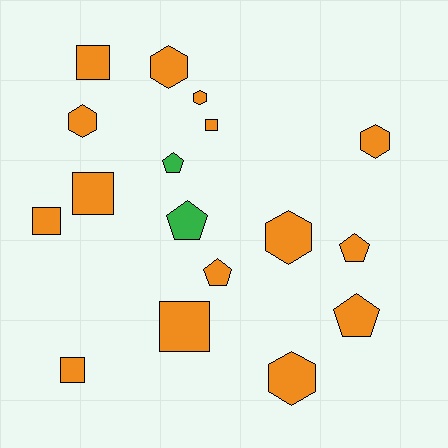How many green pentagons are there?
There are 2 green pentagons.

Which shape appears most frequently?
Square, with 6 objects.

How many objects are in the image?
There are 17 objects.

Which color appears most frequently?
Orange, with 15 objects.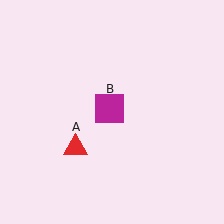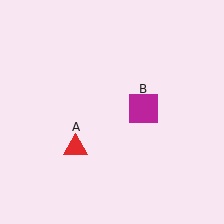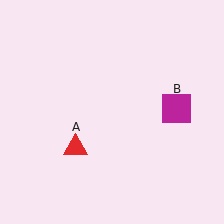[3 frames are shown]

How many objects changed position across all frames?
1 object changed position: magenta square (object B).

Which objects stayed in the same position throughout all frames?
Red triangle (object A) remained stationary.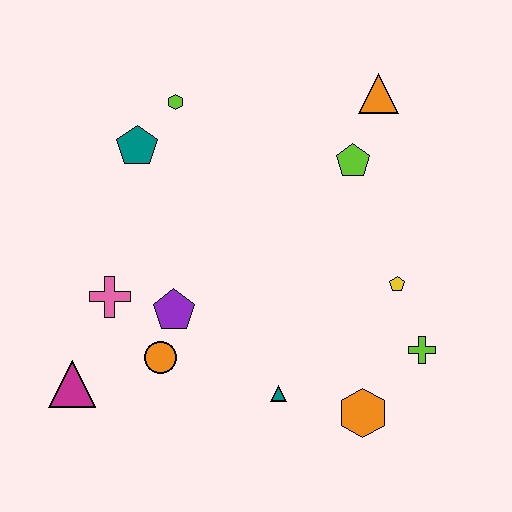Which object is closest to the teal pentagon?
The lime hexagon is closest to the teal pentagon.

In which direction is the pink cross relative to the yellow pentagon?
The pink cross is to the left of the yellow pentagon.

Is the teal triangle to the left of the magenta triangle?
No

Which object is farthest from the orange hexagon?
The lime hexagon is farthest from the orange hexagon.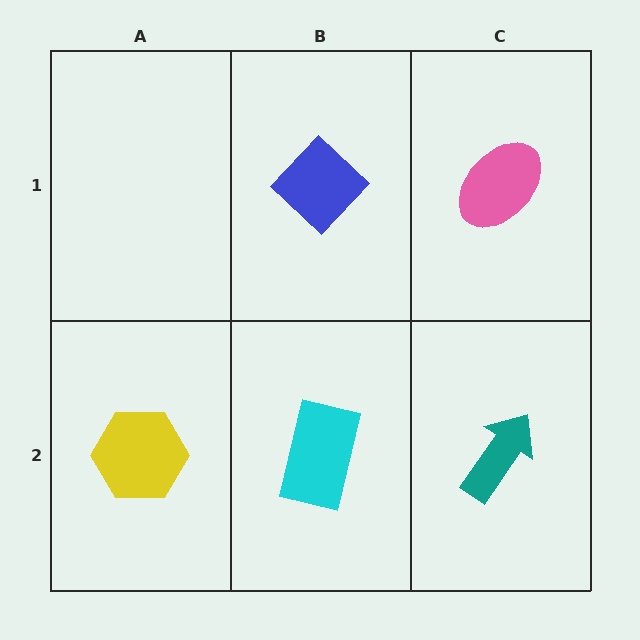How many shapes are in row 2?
3 shapes.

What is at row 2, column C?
A teal arrow.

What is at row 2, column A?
A yellow hexagon.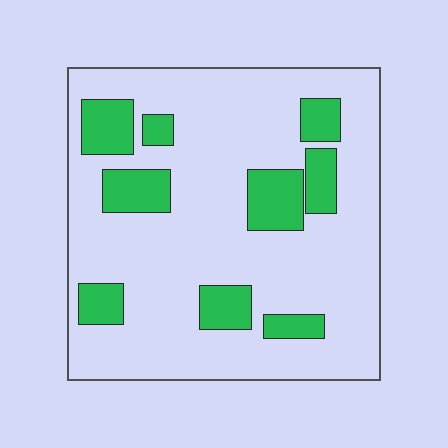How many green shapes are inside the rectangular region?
9.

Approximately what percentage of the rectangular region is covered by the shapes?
Approximately 20%.